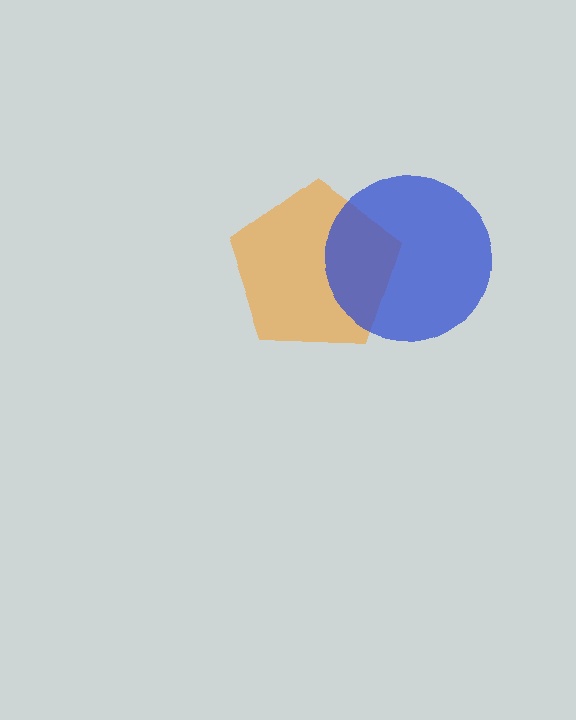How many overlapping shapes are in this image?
There are 2 overlapping shapes in the image.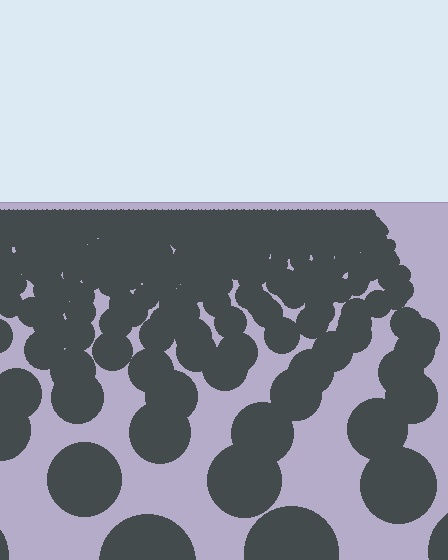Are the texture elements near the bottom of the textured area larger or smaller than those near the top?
Larger. Near the bottom, elements are closer to the viewer and appear at a bigger on-screen size.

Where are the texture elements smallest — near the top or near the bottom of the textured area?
Near the top.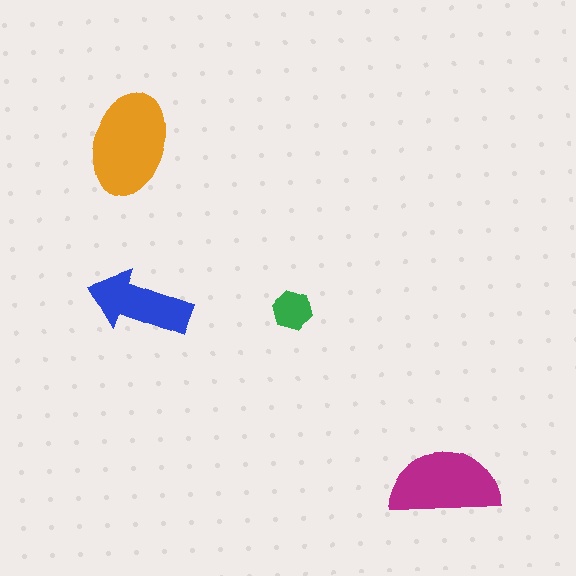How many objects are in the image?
There are 4 objects in the image.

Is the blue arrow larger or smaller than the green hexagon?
Larger.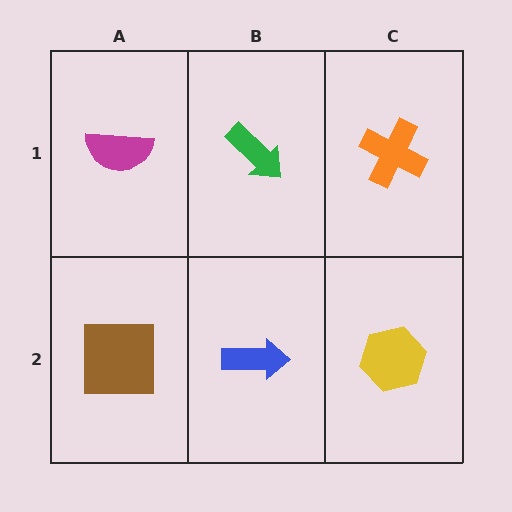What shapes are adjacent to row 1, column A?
A brown square (row 2, column A), a green arrow (row 1, column B).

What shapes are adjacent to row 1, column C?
A yellow hexagon (row 2, column C), a green arrow (row 1, column B).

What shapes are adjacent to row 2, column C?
An orange cross (row 1, column C), a blue arrow (row 2, column B).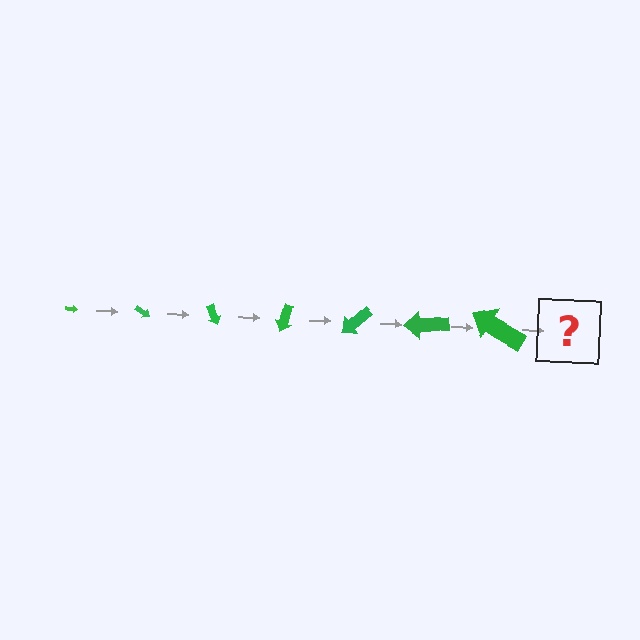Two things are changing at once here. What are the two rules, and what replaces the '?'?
The two rules are that the arrow grows larger each step and it rotates 35 degrees each step. The '?' should be an arrow, larger than the previous one and rotated 245 degrees from the start.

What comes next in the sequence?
The next element should be an arrow, larger than the previous one and rotated 245 degrees from the start.